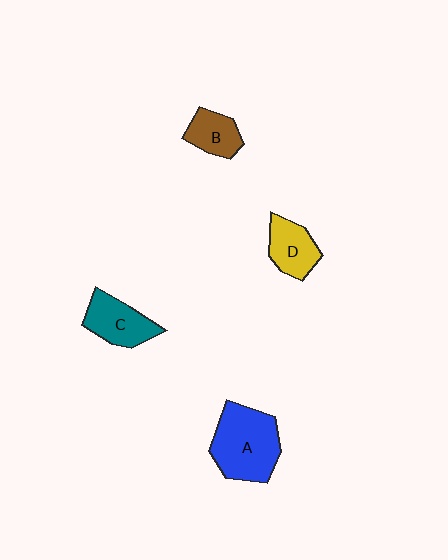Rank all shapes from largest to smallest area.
From largest to smallest: A (blue), C (teal), D (yellow), B (brown).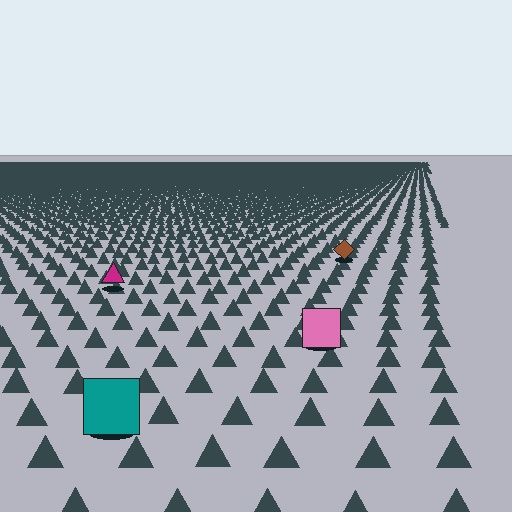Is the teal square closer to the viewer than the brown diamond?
Yes. The teal square is closer — you can tell from the texture gradient: the ground texture is coarser near it.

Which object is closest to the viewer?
The teal square is closest. The texture marks near it are larger and more spread out.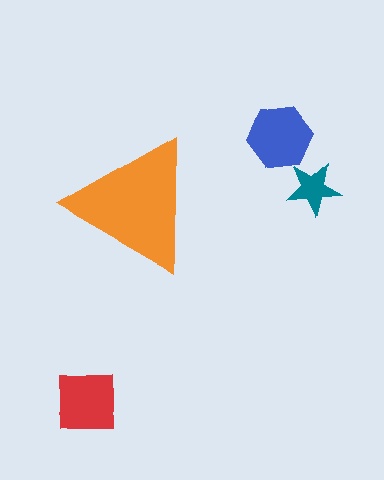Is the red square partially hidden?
No, the red square is fully visible.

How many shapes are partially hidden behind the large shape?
0 shapes are partially hidden.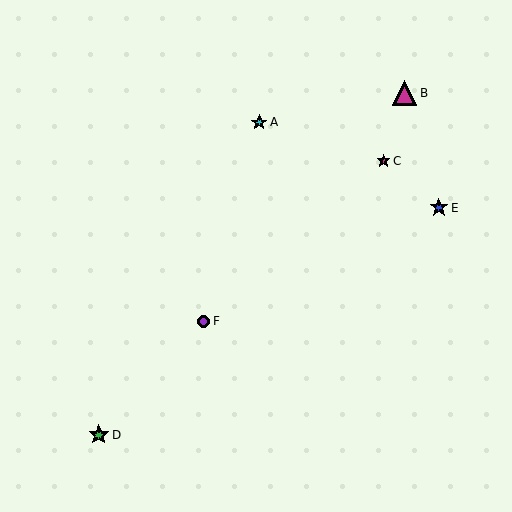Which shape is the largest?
The magenta triangle (labeled B) is the largest.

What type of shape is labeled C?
Shape C is a magenta star.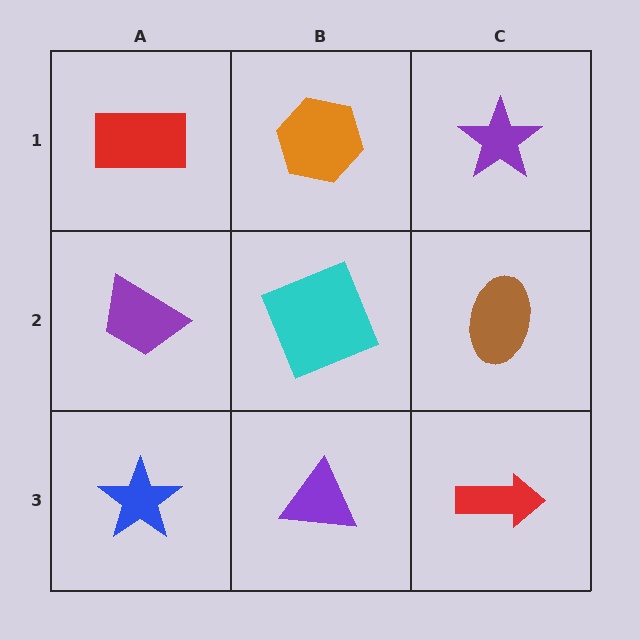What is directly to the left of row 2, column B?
A purple trapezoid.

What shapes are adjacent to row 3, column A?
A purple trapezoid (row 2, column A), a purple triangle (row 3, column B).